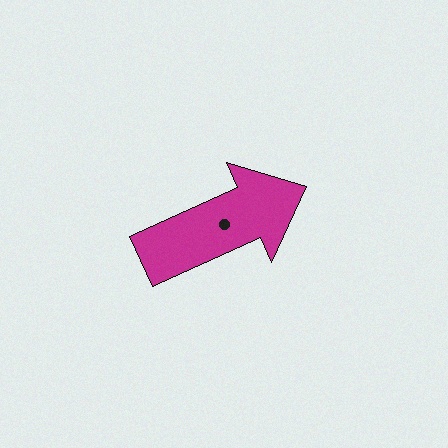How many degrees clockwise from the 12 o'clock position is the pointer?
Approximately 66 degrees.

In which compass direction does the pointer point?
Northeast.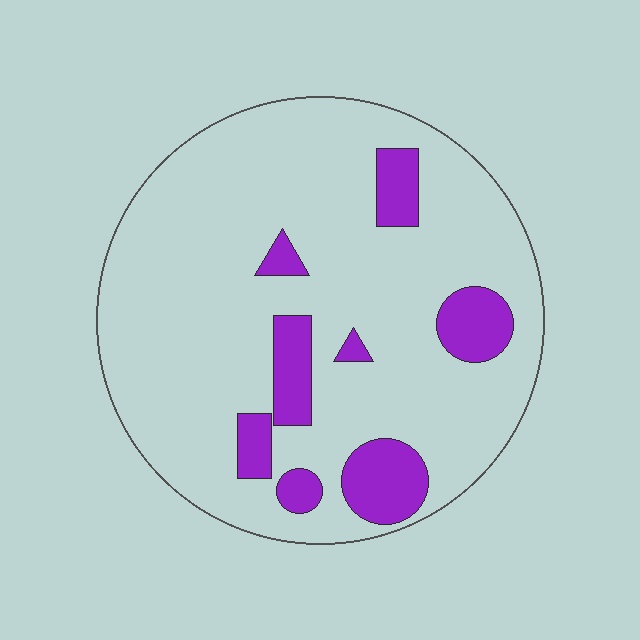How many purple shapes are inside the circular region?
8.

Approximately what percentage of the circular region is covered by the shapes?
Approximately 15%.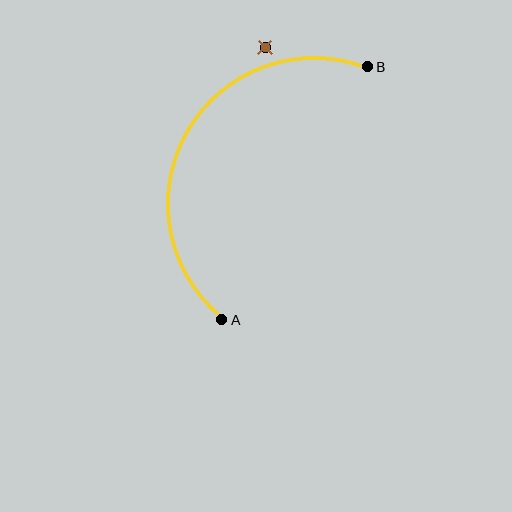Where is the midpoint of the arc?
The arc midpoint is the point on the curve farthest from the straight line joining A and B. It sits to the left of that line.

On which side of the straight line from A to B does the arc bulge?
The arc bulges to the left of the straight line connecting A and B.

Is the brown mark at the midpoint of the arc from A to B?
No — the brown mark does not lie on the arc at all. It sits slightly outside the curve.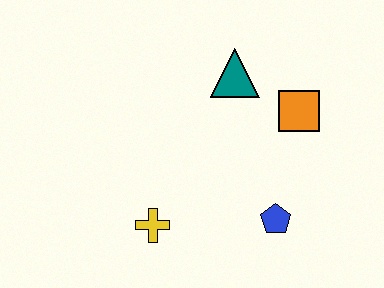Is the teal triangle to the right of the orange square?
No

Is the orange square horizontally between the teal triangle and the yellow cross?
No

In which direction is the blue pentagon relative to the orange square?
The blue pentagon is below the orange square.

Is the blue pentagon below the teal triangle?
Yes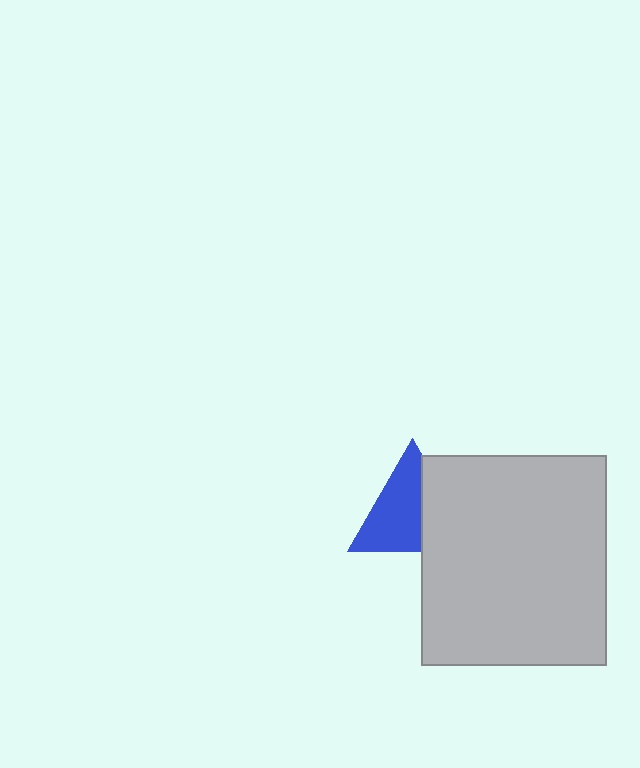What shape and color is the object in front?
The object in front is a light gray rectangle.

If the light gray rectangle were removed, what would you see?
You would see the complete blue triangle.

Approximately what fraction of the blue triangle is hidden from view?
Roughly 37% of the blue triangle is hidden behind the light gray rectangle.